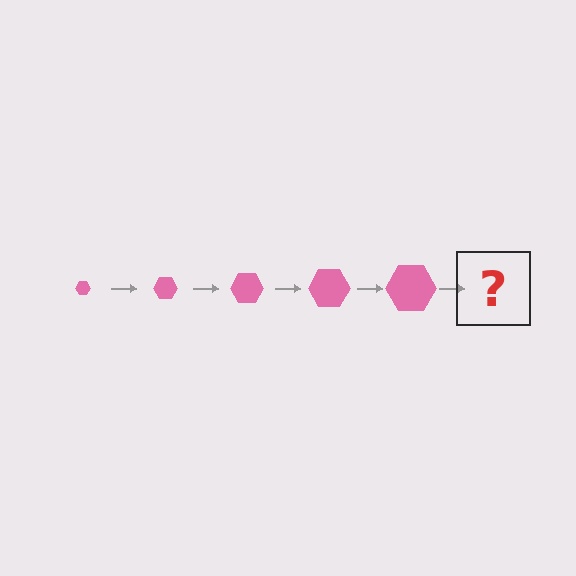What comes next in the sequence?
The next element should be a pink hexagon, larger than the previous one.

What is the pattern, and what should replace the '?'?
The pattern is that the hexagon gets progressively larger each step. The '?' should be a pink hexagon, larger than the previous one.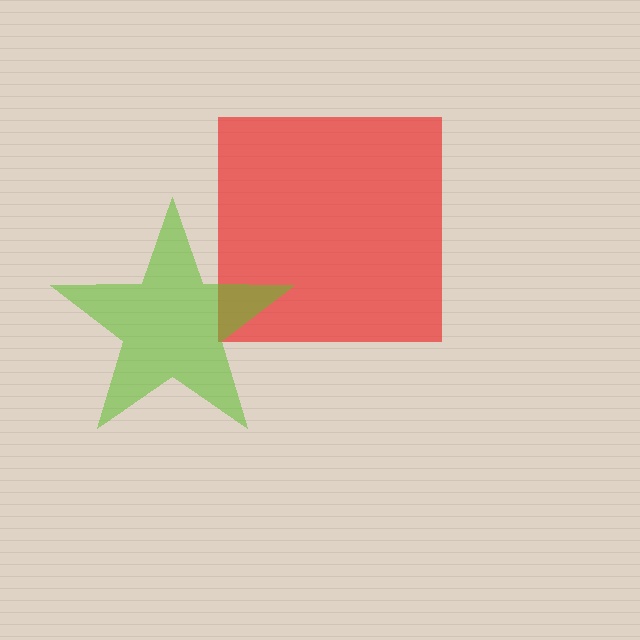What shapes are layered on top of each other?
The layered shapes are: a red square, a lime star.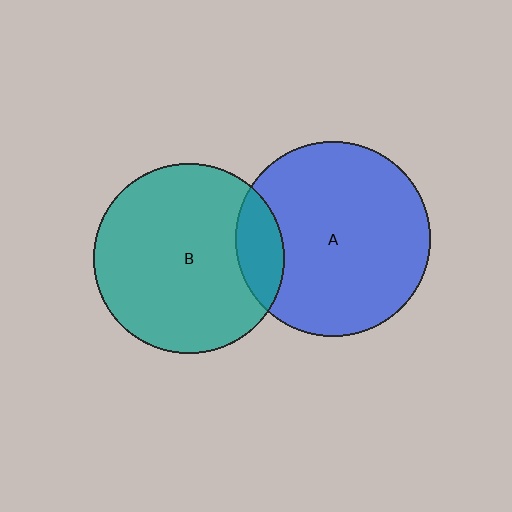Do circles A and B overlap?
Yes.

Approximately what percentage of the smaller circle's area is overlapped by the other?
Approximately 15%.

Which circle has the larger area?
Circle A (blue).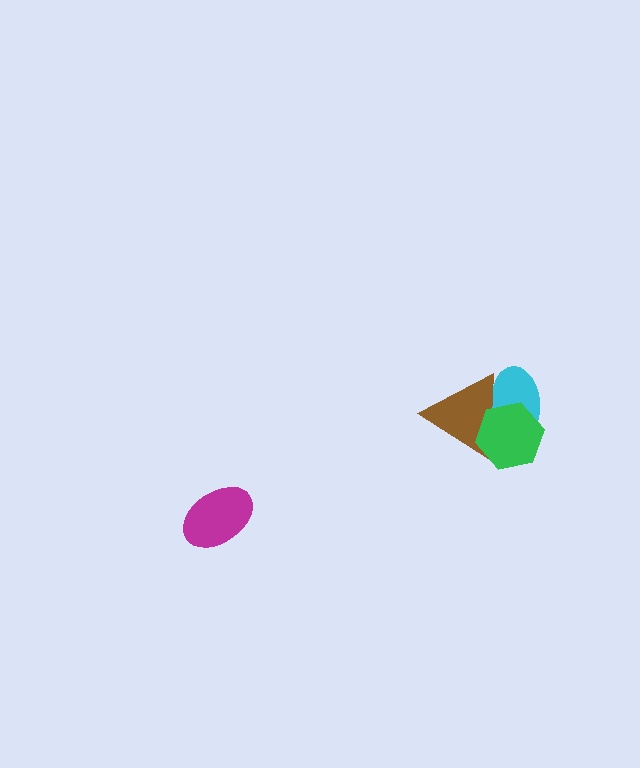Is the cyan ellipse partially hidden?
Yes, it is partially covered by another shape.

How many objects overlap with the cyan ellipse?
2 objects overlap with the cyan ellipse.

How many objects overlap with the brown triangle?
2 objects overlap with the brown triangle.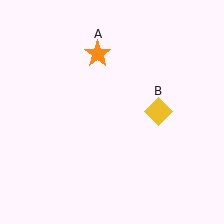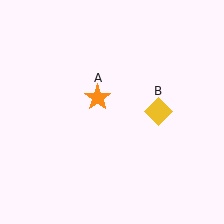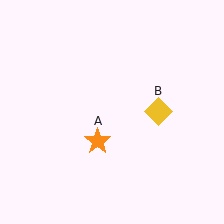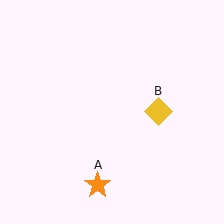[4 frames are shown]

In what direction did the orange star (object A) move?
The orange star (object A) moved down.